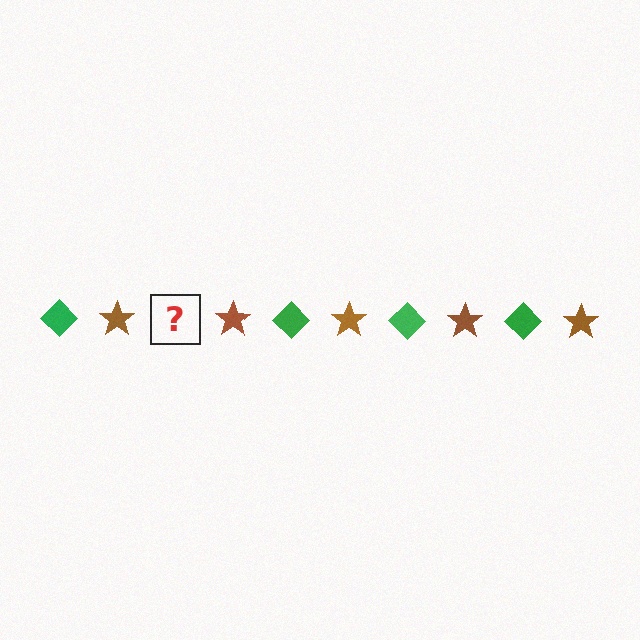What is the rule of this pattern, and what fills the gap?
The rule is that the pattern alternates between green diamond and brown star. The gap should be filled with a green diamond.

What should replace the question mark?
The question mark should be replaced with a green diamond.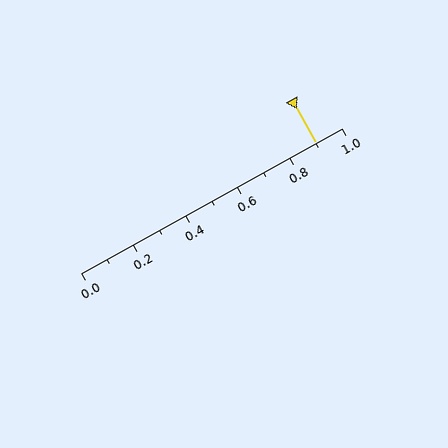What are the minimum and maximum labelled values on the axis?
The axis runs from 0.0 to 1.0.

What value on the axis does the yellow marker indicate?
The marker indicates approximately 0.9.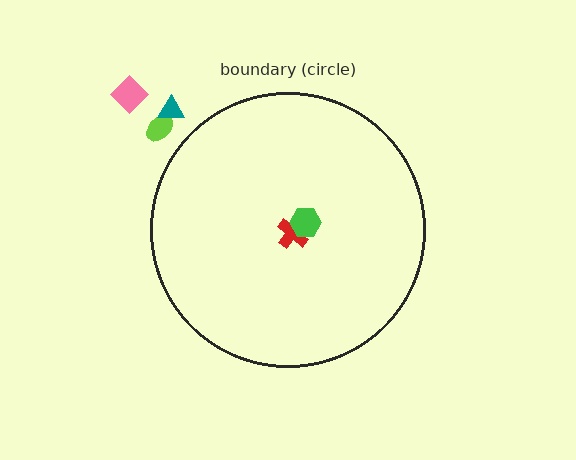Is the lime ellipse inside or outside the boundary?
Outside.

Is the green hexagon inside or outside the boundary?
Inside.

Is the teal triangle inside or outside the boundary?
Outside.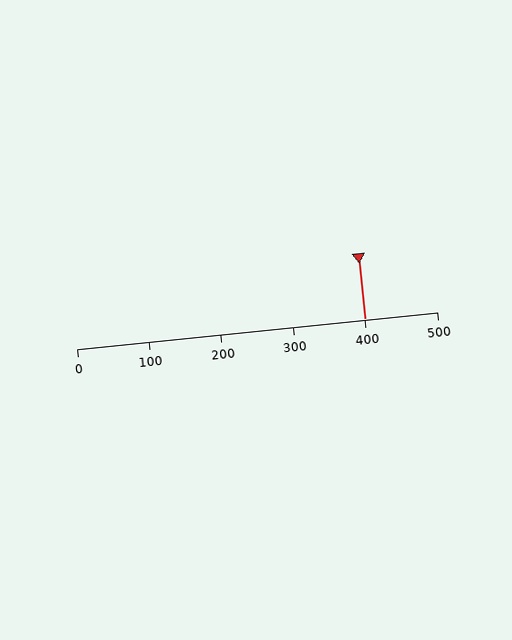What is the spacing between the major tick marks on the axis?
The major ticks are spaced 100 apart.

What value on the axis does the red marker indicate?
The marker indicates approximately 400.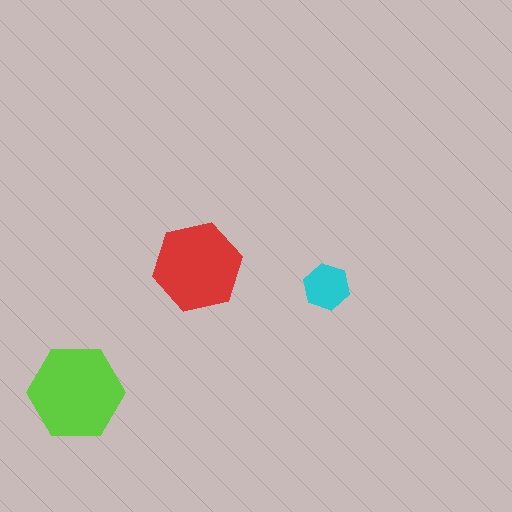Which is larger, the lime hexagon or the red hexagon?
The lime one.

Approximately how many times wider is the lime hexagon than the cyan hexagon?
About 2 times wider.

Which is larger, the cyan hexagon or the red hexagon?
The red one.